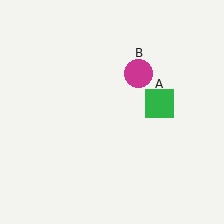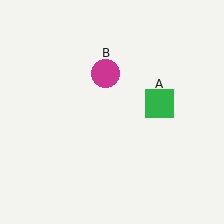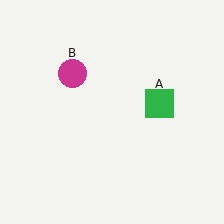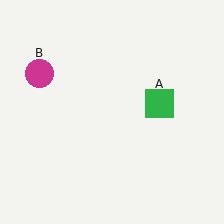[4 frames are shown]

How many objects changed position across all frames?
1 object changed position: magenta circle (object B).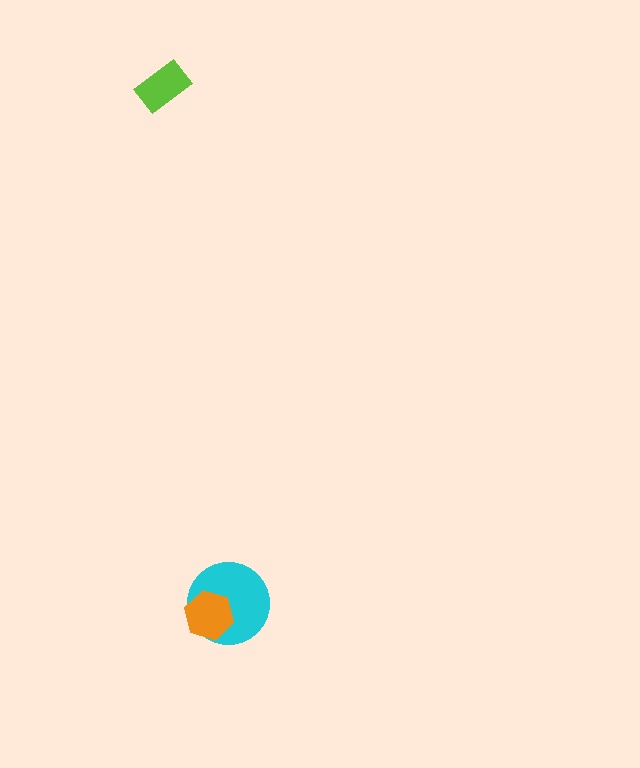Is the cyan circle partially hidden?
Yes, it is partially covered by another shape.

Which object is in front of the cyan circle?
The orange hexagon is in front of the cyan circle.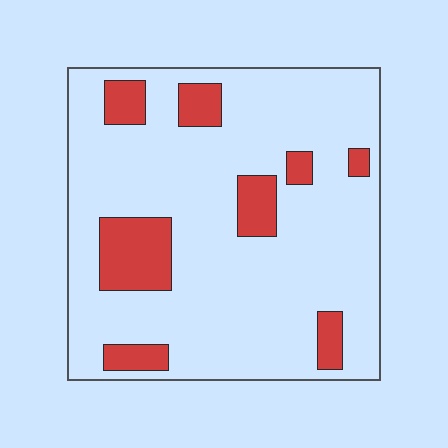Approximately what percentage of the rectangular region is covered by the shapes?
Approximately 15%.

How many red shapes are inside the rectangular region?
8.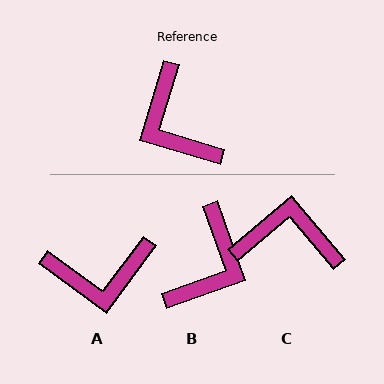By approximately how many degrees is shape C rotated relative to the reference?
Approximately 123 degrees clockwise.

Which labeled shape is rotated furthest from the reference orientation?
B, about 126 degrees away.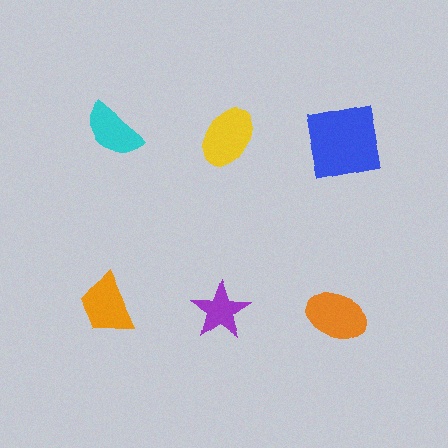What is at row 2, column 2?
A purple star.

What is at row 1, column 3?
A blue square.